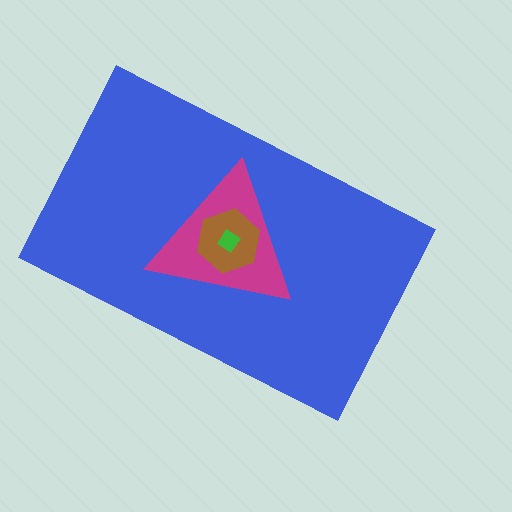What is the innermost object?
The green diamond.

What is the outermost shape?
The blue rectangle.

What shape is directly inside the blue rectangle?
The magenta triangle.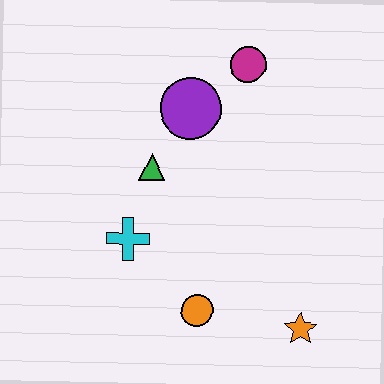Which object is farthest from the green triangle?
The orange star is farthest from the green triangle.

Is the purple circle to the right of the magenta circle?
No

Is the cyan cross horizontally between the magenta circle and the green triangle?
No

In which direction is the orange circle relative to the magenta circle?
The orange circle is below the magenta circle.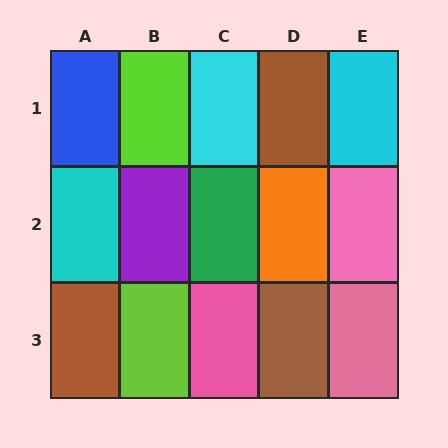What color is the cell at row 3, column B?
Lime.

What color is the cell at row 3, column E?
Pink.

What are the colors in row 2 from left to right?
Cyan, purple, green, orange, pink.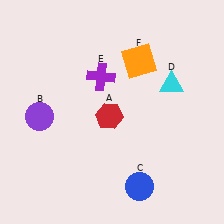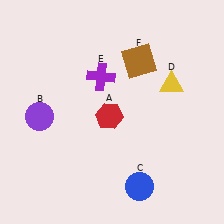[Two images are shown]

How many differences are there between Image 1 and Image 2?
There are 2 differences between the two images.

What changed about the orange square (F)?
In Image 1, F is orange. In Image 2, it changed to brown.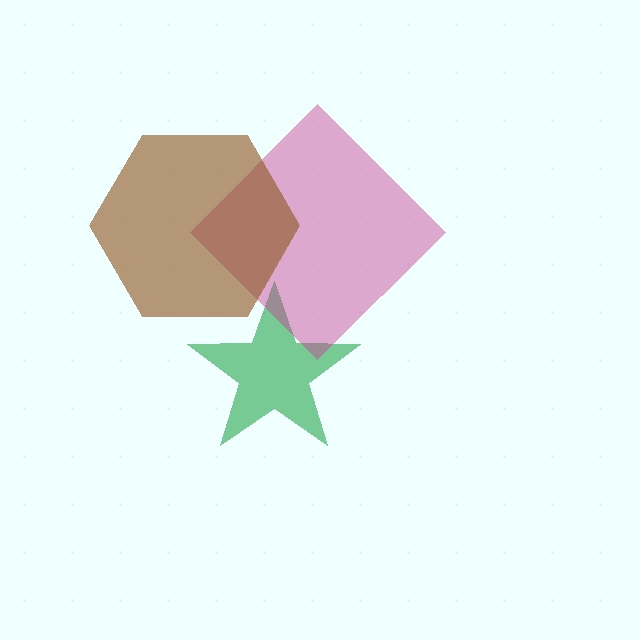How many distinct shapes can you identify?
There are 3 distinct shapes: a green star, a magenta diamond, a brown hexagon.